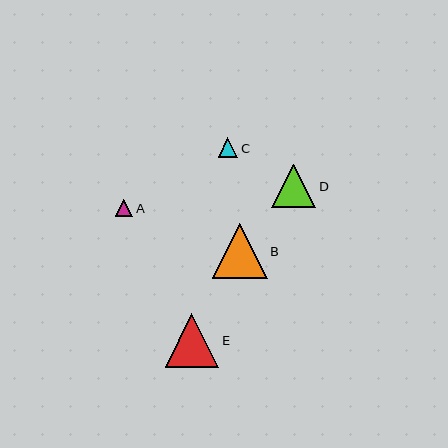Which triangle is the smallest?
Triangle A is the smallest with a size of approximately 17 pixels.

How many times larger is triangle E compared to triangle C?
Triangle E is approximately 2.7 times the size of triangle C.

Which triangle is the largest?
Triangle B is the largest with a size of approximately 55 pixels.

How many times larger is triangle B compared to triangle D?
Triangle B is approximately 1.3 times the size of triangle D.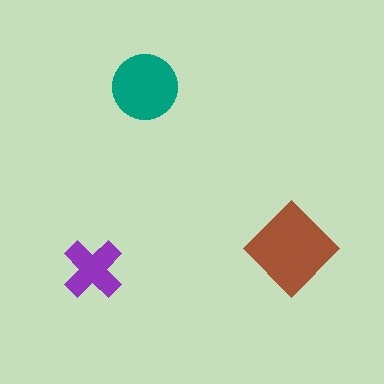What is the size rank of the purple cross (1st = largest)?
3rd.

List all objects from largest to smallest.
The brown diamond, the teal circle, the purple cross.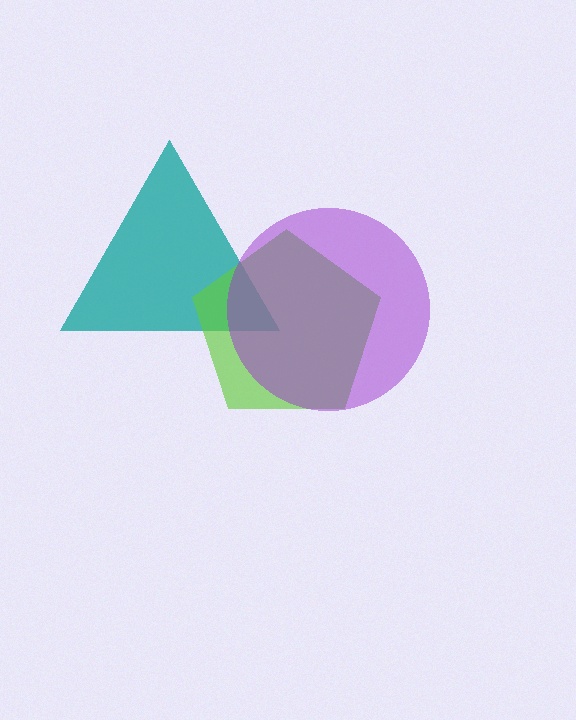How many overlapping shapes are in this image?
There are 3 overlapping shapes in the image.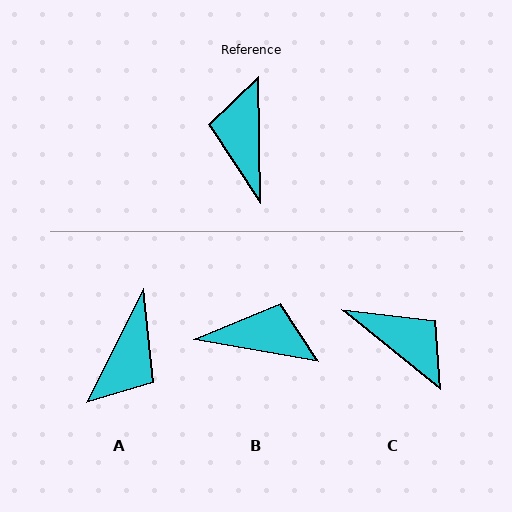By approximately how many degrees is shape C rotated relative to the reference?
Approximately 130 degrees clockwise.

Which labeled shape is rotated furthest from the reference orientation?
A, about 153 degrees away.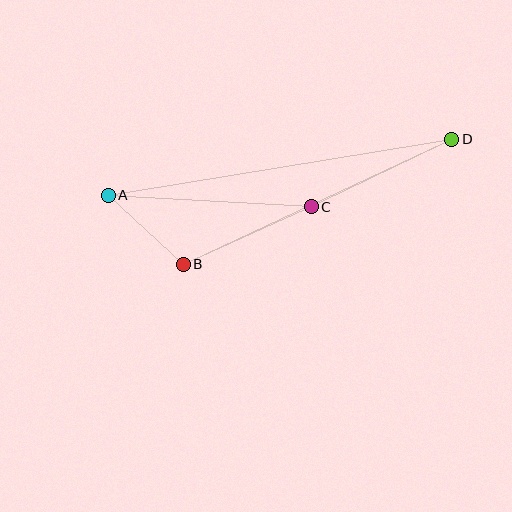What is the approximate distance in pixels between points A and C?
The distance between A and C is approximately 203 pixels.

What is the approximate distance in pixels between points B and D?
The distance between B and D is approximately 296 pixels.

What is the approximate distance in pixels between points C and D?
The distance between C and D is approximately 156 pixels.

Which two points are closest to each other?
Points A and B are closest to each other.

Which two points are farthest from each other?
Points A and D are farthest from each other.